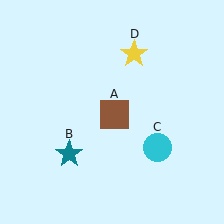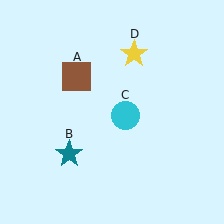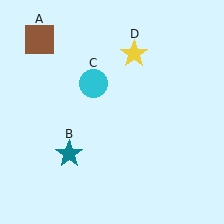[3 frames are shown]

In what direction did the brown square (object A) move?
The brown square (object A) moved up and to the left.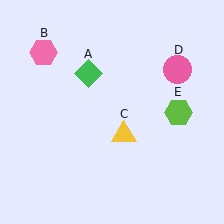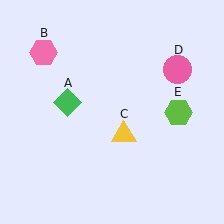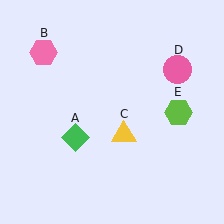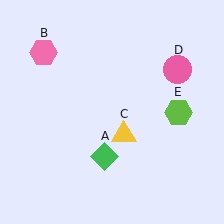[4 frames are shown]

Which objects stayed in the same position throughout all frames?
Pink hexagon (object B) and yellow triangle (object C) and pink circle (object D) and lime hexagon (object E) remained stationary.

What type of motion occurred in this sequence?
The green diamond (object A) rotated counterclockwise around the center of the scene.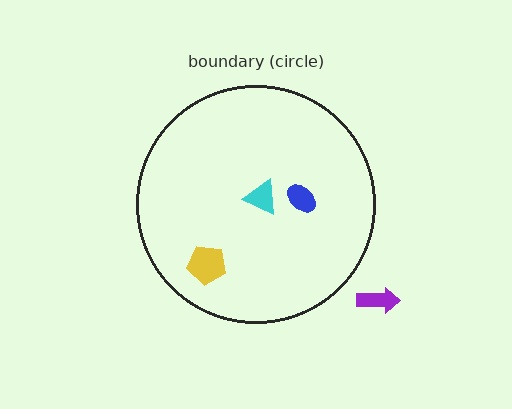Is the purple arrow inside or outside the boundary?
Outside.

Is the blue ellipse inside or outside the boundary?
Inside.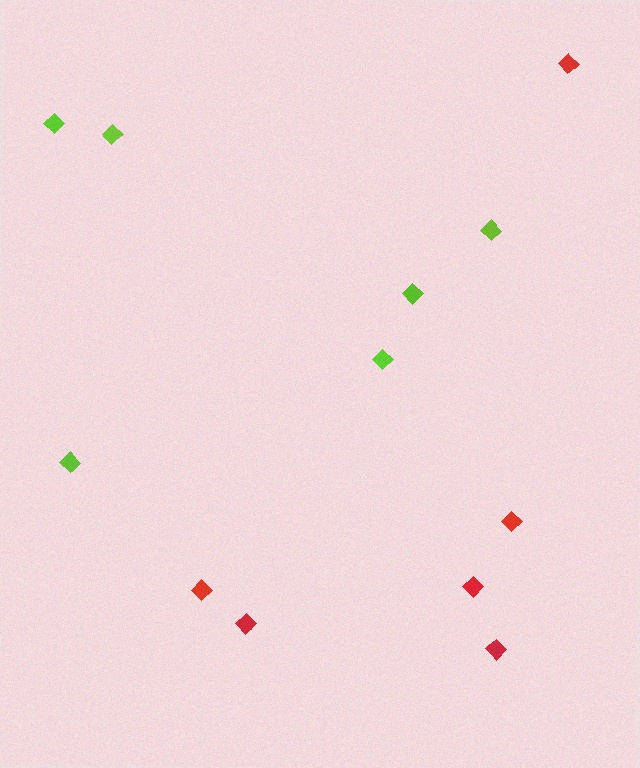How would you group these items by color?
There are 2 groups: one group of lime diamonds (6) and one group of red diamonds (6).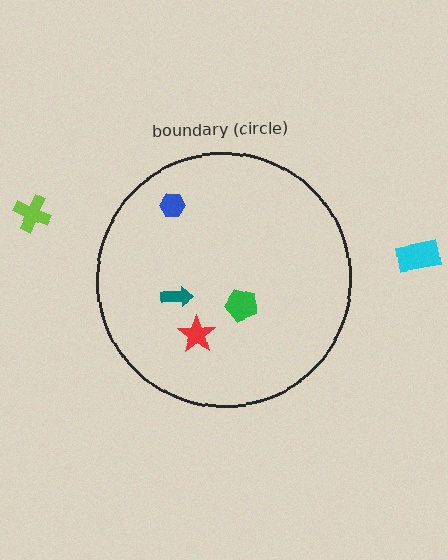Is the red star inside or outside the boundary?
Inside.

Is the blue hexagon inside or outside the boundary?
Inside.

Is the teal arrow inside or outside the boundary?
Inside.